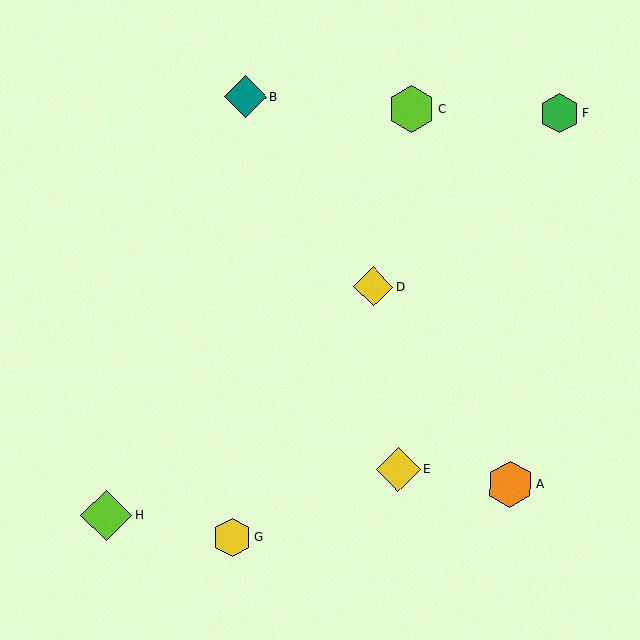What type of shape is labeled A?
Shape A is an orange hexagon.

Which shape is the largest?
The lime diamond (labeled H) is the largest.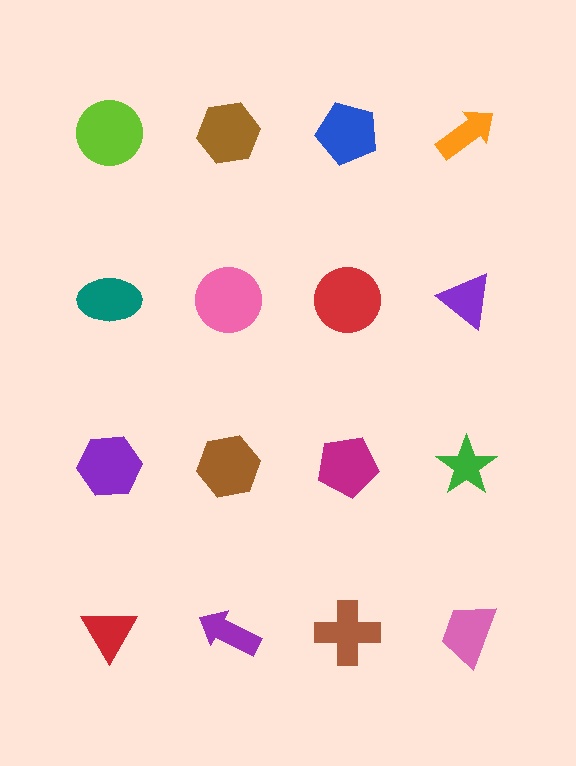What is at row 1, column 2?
A brown hexagon.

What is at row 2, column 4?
A purple triangle.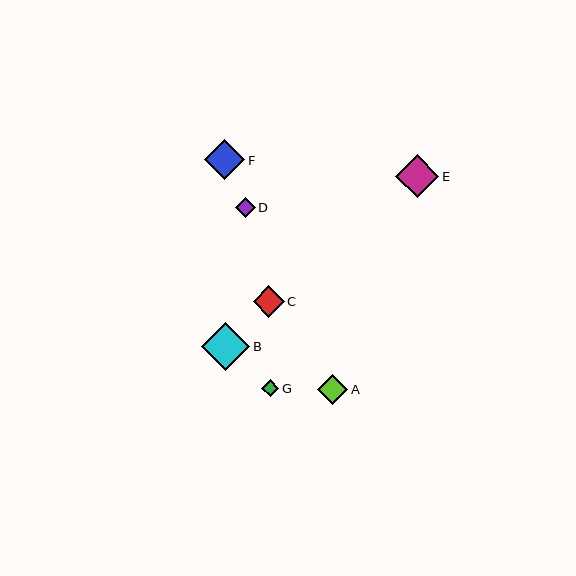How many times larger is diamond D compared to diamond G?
Diamond D is approximately 1.2 times the size of diamond G.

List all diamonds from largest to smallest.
From largest to smallest: B, E, F, C, A, D, G.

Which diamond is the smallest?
Diamond G is the smallest with a size of approximately 17 pixels.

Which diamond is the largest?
Diamond B is the largest with a size of approximately 49 pixels.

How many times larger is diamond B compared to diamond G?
Diamond B is approximately 2.9 times the size of diamond G.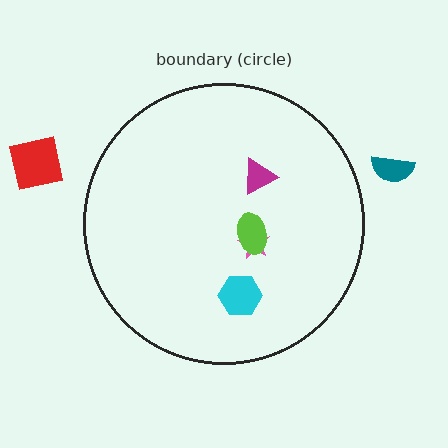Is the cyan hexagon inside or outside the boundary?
Inside.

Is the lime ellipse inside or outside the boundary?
Inside.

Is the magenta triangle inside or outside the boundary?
Inside.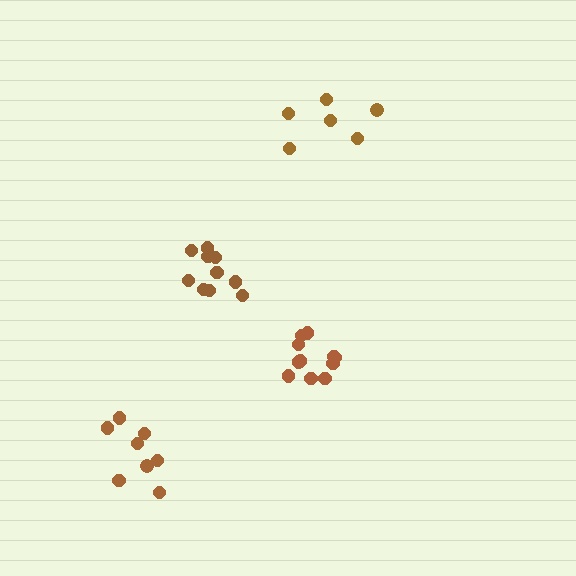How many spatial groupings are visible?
There are 4 spatial groupings.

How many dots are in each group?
Group 1: 8 dots, Group 2: 6 dots, Group 3: 10 dots, Group 4: 11 dots (35 total).